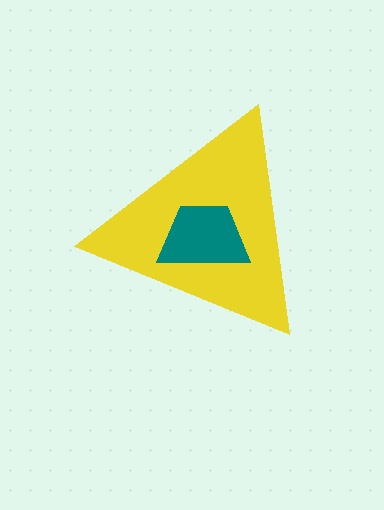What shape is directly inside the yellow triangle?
The teal trapezoid.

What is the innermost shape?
The teal trapezoid.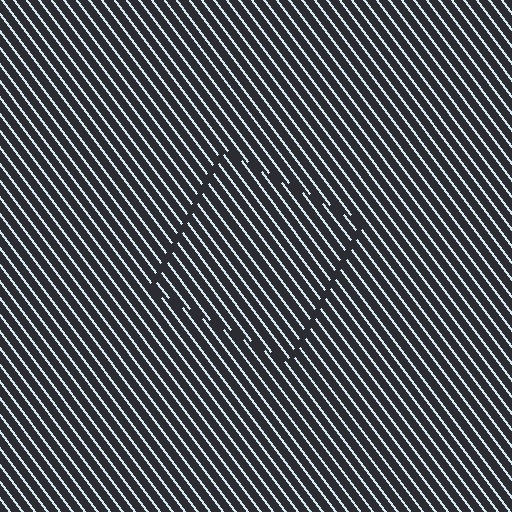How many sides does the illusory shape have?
4 sides — the line-ends trace a square.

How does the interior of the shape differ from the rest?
The interior of the shape contains the same grating, shifted by half a period — the contour is defined by the phase discontinuity where line-ends from the inner and outer gratings abut.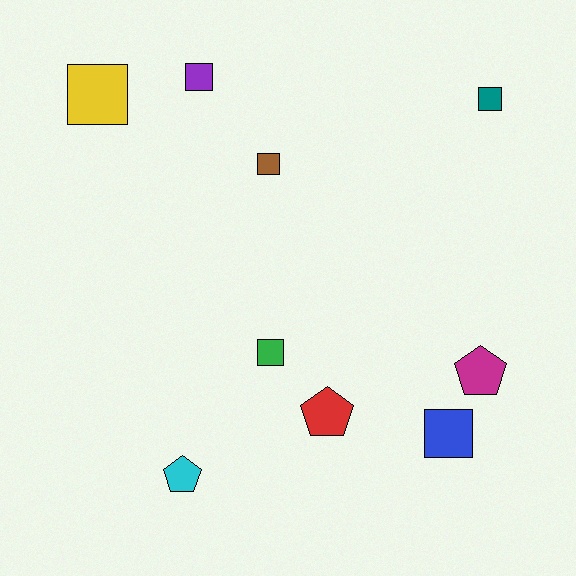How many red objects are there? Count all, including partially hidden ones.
There is 1 red object.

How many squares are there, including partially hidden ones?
There are 6 squares.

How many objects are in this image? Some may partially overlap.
There are 9 objects.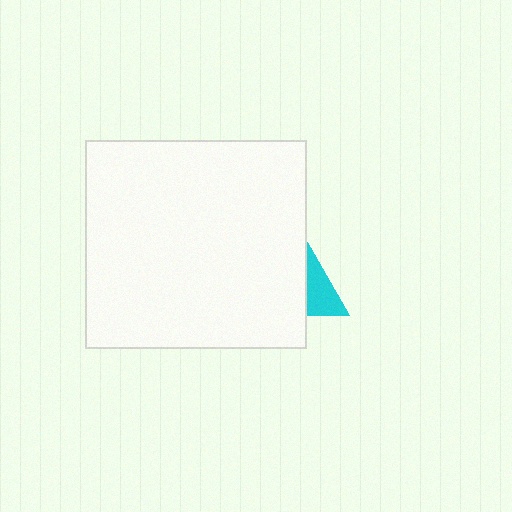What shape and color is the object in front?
The object in front is a white rectangle.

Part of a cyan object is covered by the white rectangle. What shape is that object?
It is a triangle.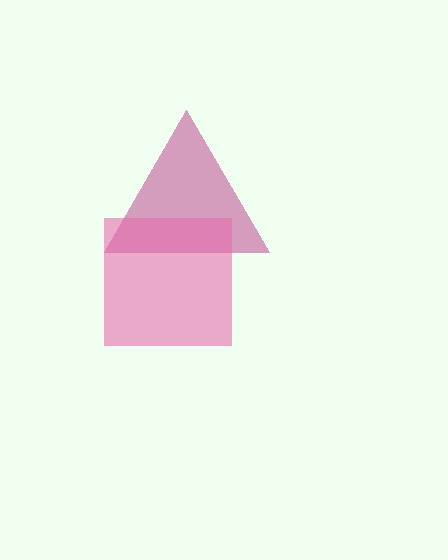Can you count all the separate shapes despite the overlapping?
Yes, there are 2 separate shapes.